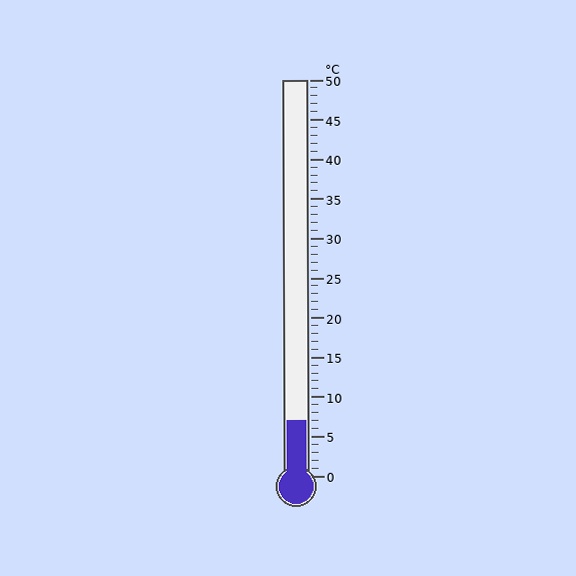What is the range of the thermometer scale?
The thermometer scale ranges from 0°C to 50°C.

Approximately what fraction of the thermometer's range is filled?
The thermometer is filled to approximately 15% of its range.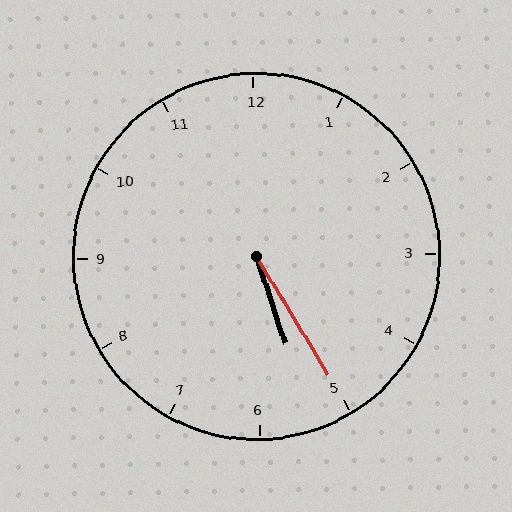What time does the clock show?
5:25.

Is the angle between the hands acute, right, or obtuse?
It is acute.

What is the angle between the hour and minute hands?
Approximately 12 degrees.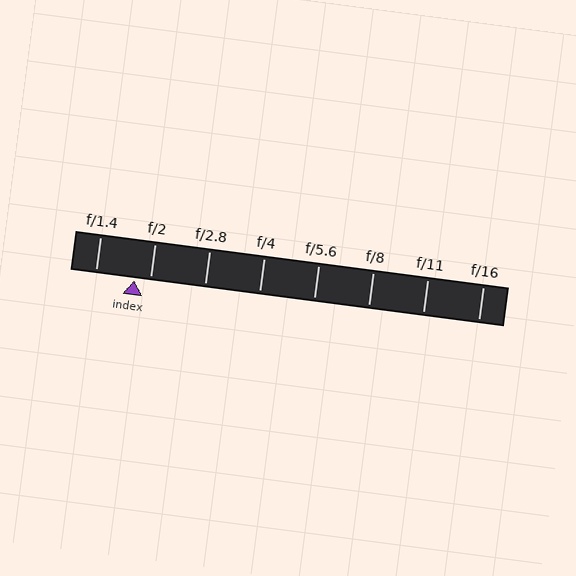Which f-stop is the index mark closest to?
The index mark is closest to f/2.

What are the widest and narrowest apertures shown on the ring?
The widest aperture shown is f/1.4 and the narrowest is f/16.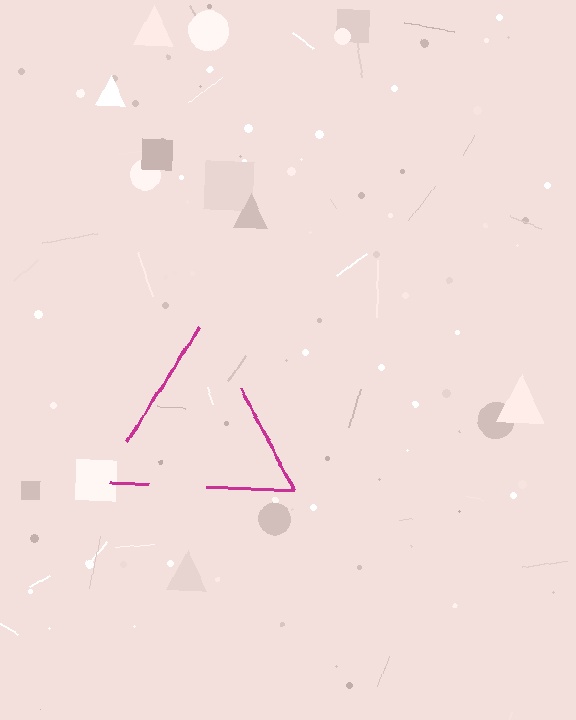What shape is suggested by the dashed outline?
The dashed outline suggests a triangle.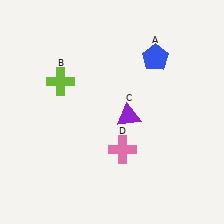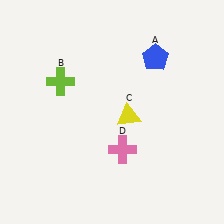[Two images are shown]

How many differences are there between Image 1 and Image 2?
There is 1 difference between the two images.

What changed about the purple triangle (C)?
In Image 1, C is purple. In Image 2, it changed to yellow.